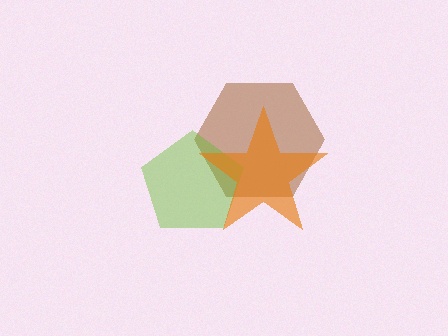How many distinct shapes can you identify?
There are 3 distinct shapes: a brown hexagon, a lime pentagon, an orange star.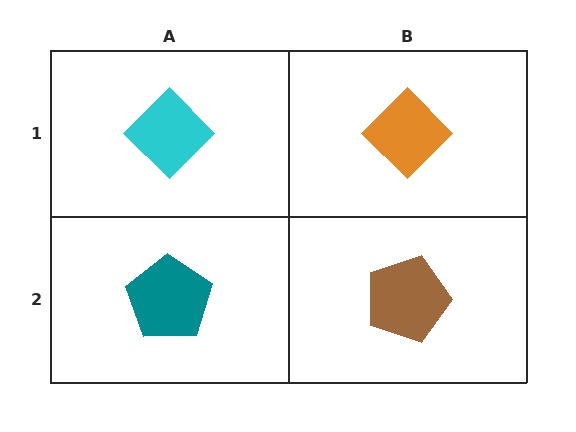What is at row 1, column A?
A cyan diamond.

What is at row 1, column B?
An orange diamond.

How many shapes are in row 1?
2 shapes.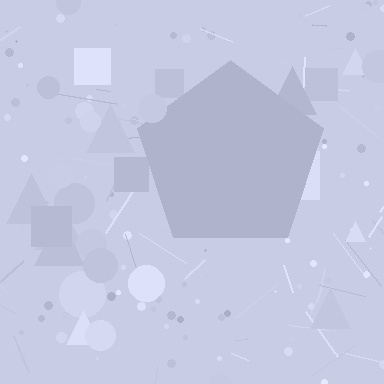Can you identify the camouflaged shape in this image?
The camouflaged shape is a pentagon.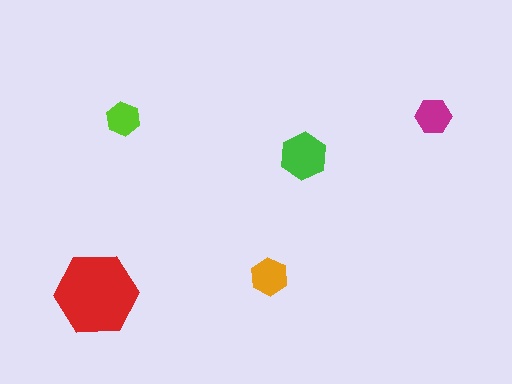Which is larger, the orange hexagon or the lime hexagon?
The orange one.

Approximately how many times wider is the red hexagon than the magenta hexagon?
About 2.5 times wider.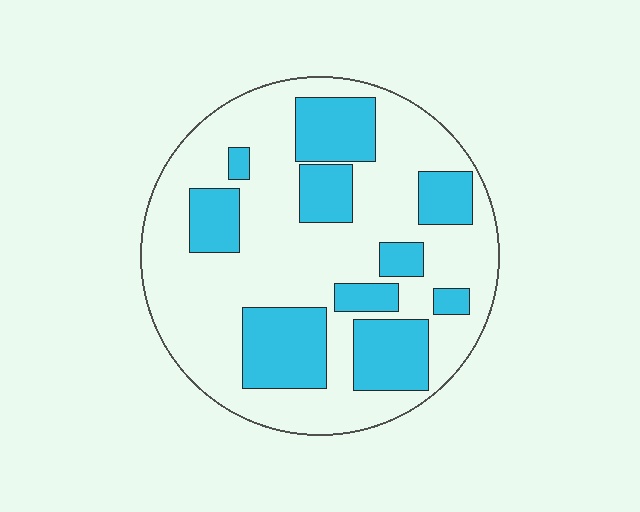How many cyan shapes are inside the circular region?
10.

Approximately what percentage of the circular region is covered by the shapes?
Approximately 30%.